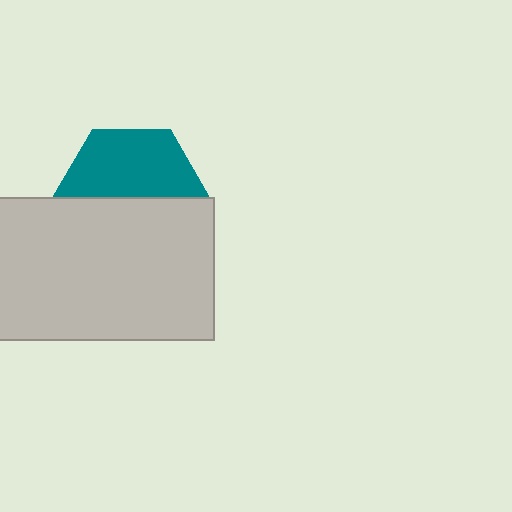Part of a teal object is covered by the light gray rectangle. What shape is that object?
It is a hexagon.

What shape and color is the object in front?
The object in front is a light gray rectangle.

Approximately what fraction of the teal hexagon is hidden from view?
Roughly 50% of the teal hexagon is hidden behind the light gray rectangle.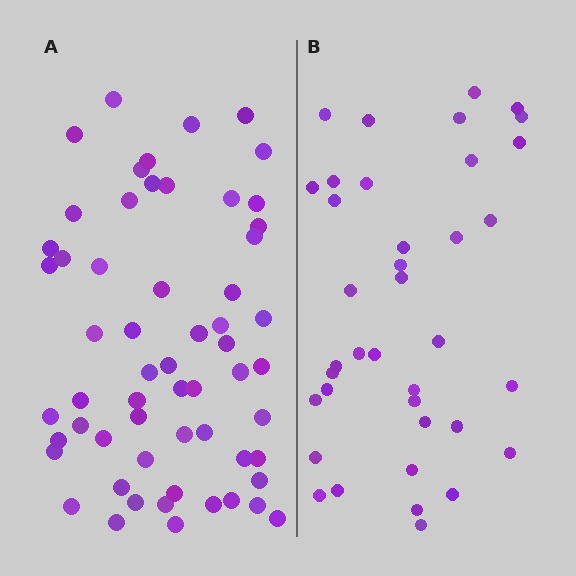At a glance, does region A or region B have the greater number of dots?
Region A (the left region) has more dots.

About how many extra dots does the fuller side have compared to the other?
Region A has approximately 20 more dots than region B.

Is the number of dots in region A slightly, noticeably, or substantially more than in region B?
Region A has substantially more. The ratio is roughly 1.6 to 1.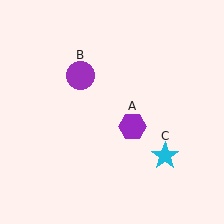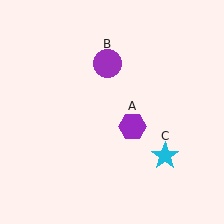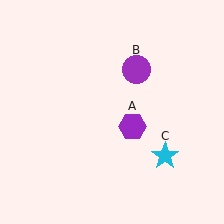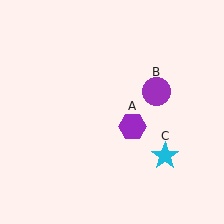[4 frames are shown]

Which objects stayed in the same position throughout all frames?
Purple hexagon (object A) and cyan star (object C) remained stationary.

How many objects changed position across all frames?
1 object changed position: purple circle (object B).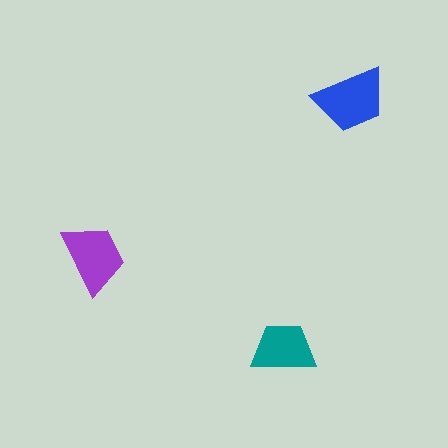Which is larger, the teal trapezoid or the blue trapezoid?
The blue one.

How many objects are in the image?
There are 3 objects in the image.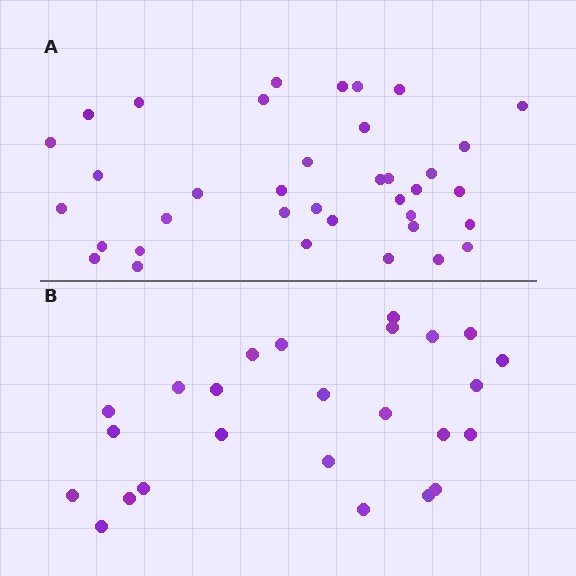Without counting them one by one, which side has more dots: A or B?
Region A (the top region) has more dots.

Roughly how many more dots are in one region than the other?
Region A has roughly 12 or so more dots than region B.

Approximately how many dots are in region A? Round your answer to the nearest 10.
About 40 dots. (The exact count is 37, which rounds to 40.)